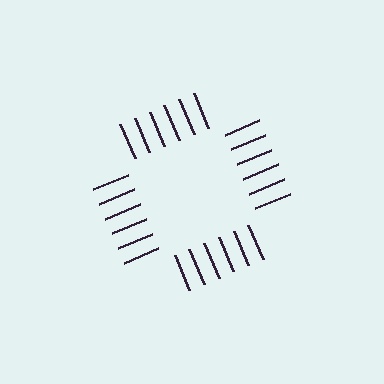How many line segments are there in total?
24 — 6 along each of the 4 edges.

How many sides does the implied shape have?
4 sides — the line-ends trace a square.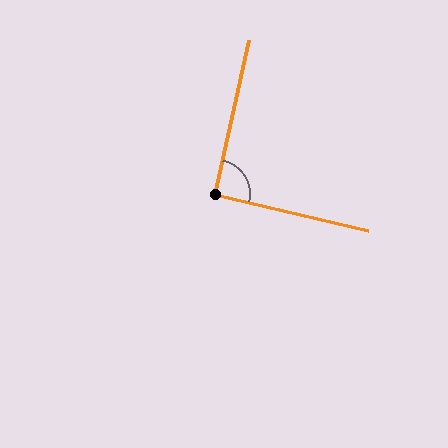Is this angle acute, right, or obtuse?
It is approximately a right angle.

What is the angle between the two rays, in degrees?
Approximately 91 degrees.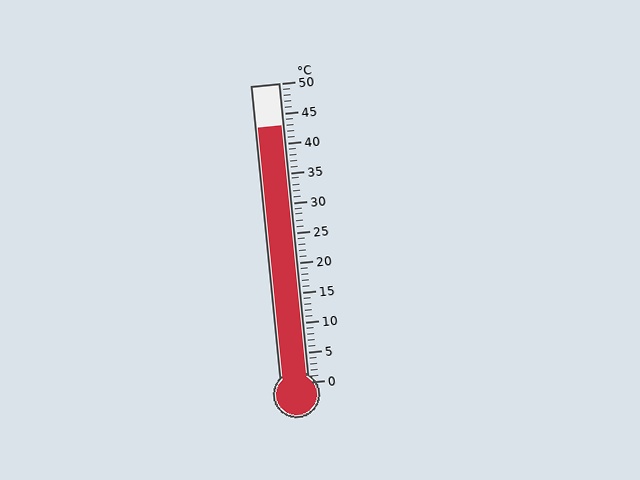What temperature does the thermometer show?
The thermometer shows approximately 43°C.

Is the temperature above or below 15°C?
The temperature is above 15°C.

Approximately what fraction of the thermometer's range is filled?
The thermometer is filled to approximately 85% of its range.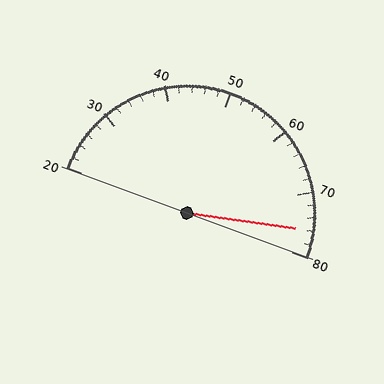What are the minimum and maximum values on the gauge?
The gauge ranges from 20 to 80.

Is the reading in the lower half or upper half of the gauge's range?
The reading is in the upper half of the range (20 to 80).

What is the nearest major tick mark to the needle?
The nearest major tick mark is 80.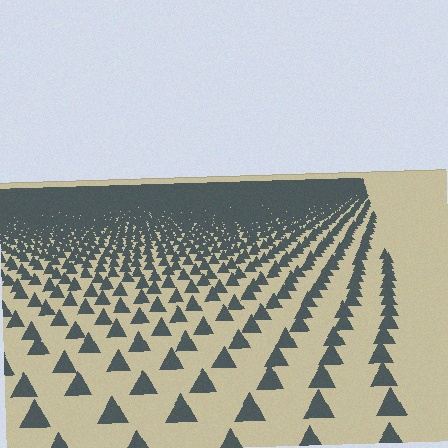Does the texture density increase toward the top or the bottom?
Density increases toward the top.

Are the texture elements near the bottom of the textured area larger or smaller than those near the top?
Larger. Near the bottom, elements are closer to the viewer and appear at a bigger on-screen size.